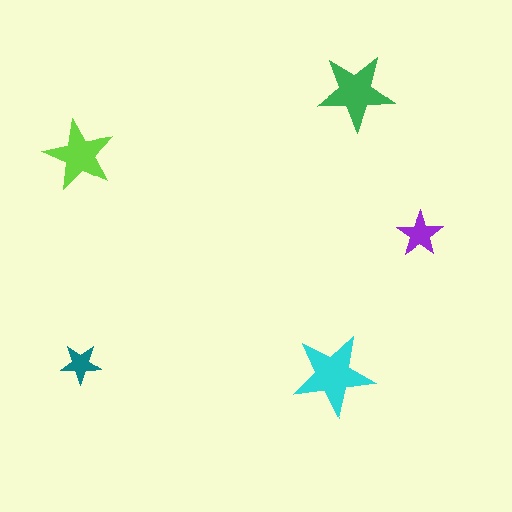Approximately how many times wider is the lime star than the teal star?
About 2 times wider.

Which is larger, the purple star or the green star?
The green one.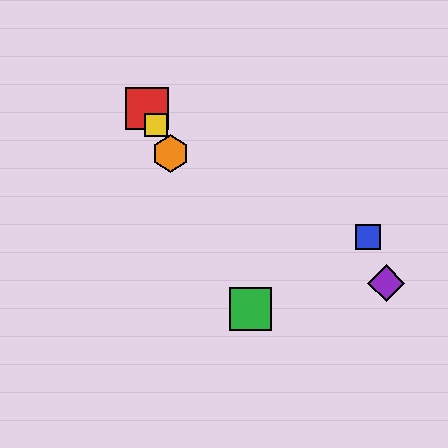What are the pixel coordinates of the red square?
The red square is at (147, 108).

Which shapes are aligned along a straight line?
The red square, the green square, the yellow square, the orange hexagon are aligned along a straight line.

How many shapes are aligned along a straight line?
4 shapes (the red square, the green square, the yellow square, the orange hexagon) are aligned along a straight line.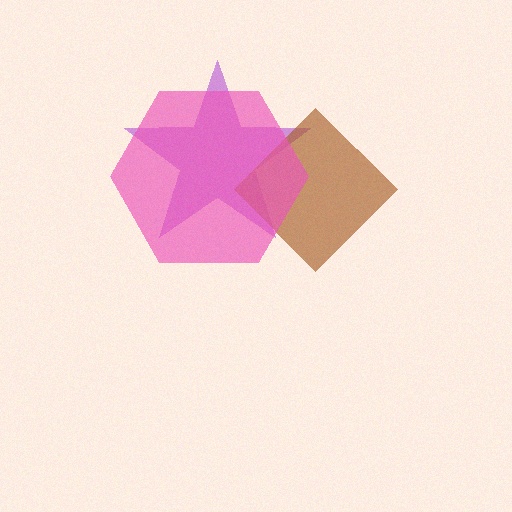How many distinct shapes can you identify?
There are 3 distinct shapes: a purple star, a brown diamond, a pink hexagon.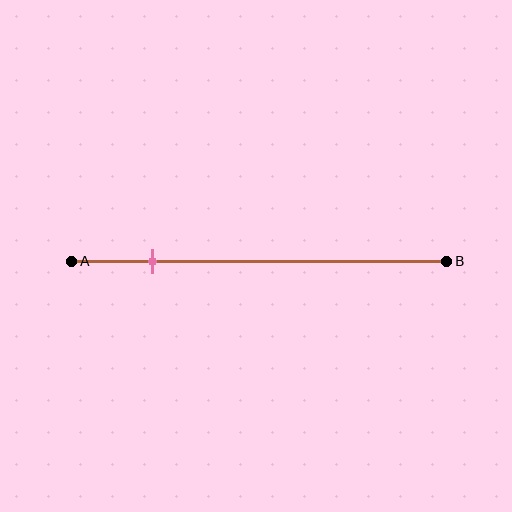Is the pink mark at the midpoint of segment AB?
No, the mark is at about 20% from A, not at the 50% midpoint.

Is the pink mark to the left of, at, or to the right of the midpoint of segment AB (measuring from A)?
The pink mark is to the left of the midpoint of segment AB.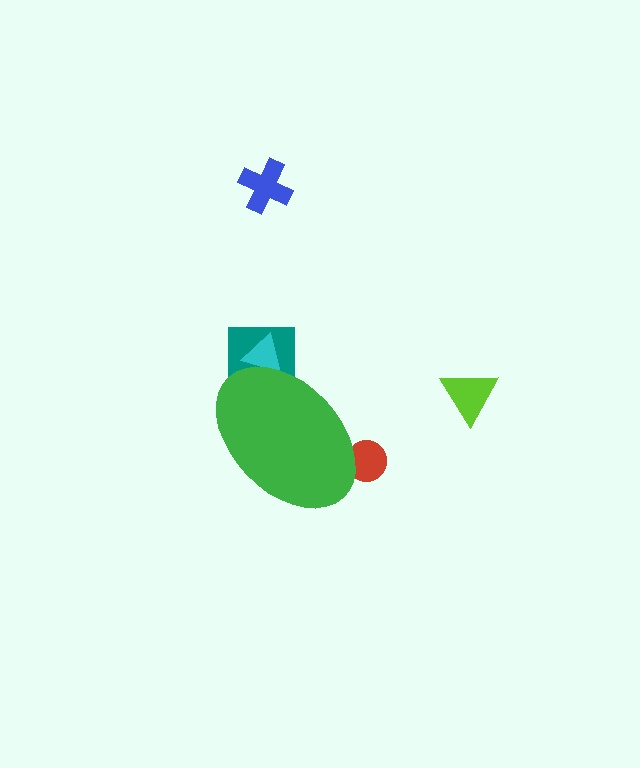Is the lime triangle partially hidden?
No, the lime triangle is fully visible.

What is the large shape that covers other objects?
A green ellipse.